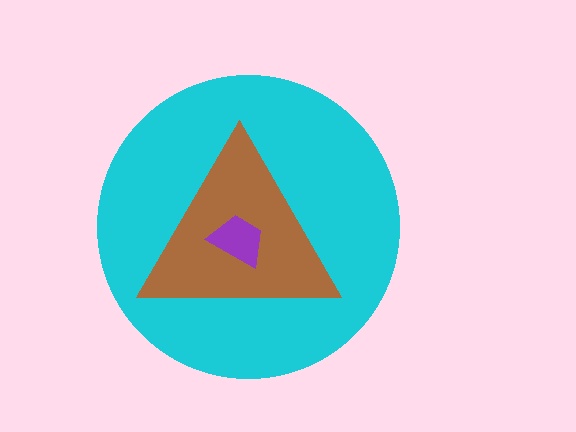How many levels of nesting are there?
3.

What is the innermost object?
The purple trapezoid.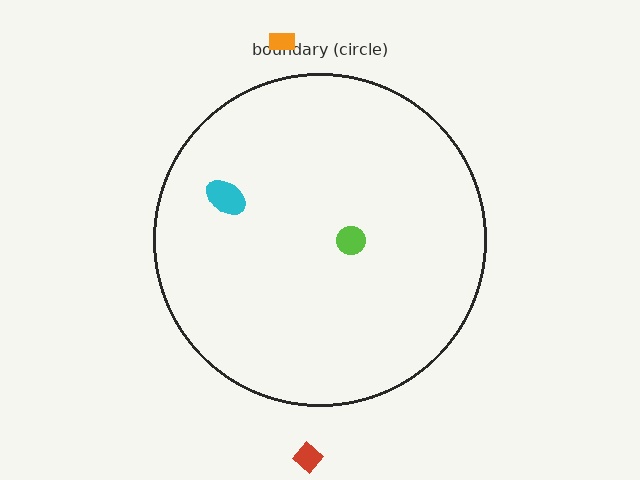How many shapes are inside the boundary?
2 inside, 2 outside.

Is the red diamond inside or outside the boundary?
Outside.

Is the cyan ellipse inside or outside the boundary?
Inside.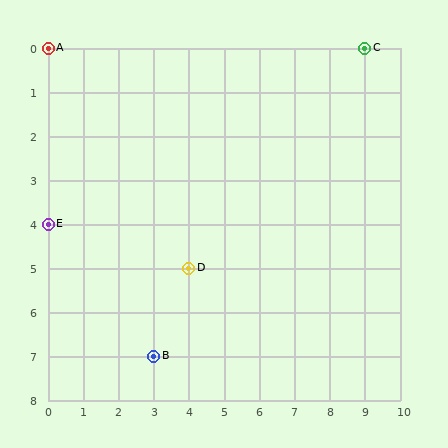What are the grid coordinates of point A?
Point A is at grid coordinates (0, 0).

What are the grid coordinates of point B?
Point B is at grid coordinates (3, 7).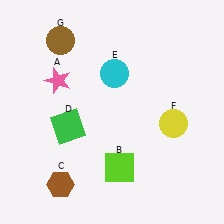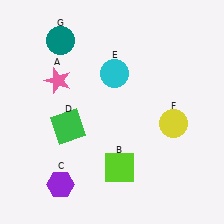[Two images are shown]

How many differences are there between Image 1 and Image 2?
There are 2 differences between the two images.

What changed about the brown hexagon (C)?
In Image 1, C is brown. In Image 2, it changed to purple.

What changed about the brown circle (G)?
In Image 1, G is brown. In Image 2, it changed to teal.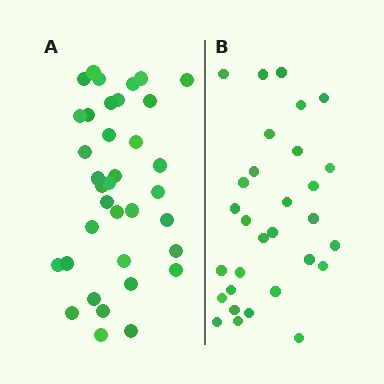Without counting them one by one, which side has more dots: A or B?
Region A (the left region) has more dots.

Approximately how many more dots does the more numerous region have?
Region A has about 6 more dots than region B.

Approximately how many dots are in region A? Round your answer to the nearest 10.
About 40 dots. (The exact count is 36, which rounds to 40.)